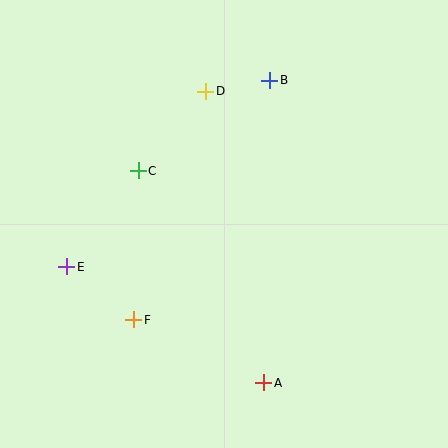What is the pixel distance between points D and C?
The distance between D and C is 104 pixels.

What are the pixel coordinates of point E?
Point E is at (67, 267).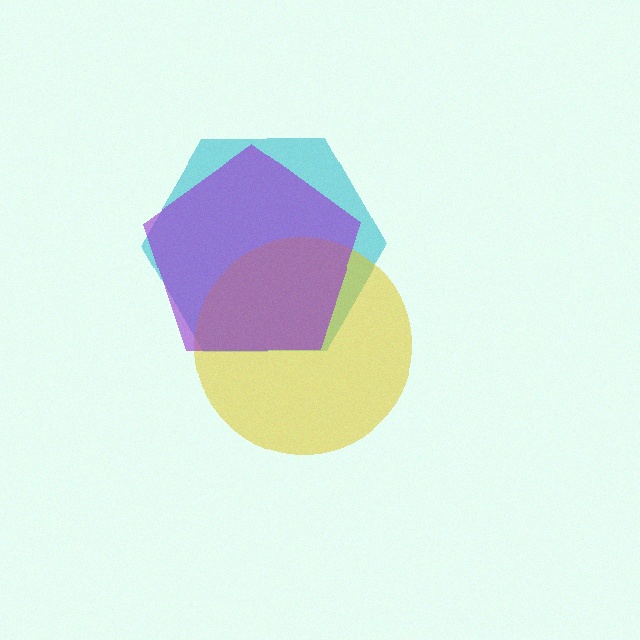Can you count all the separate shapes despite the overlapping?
Yes, there are 3 separate shapes.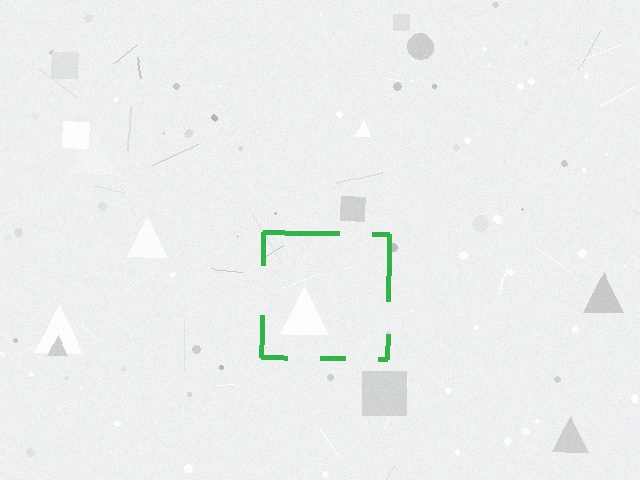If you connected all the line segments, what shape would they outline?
They would outline a square.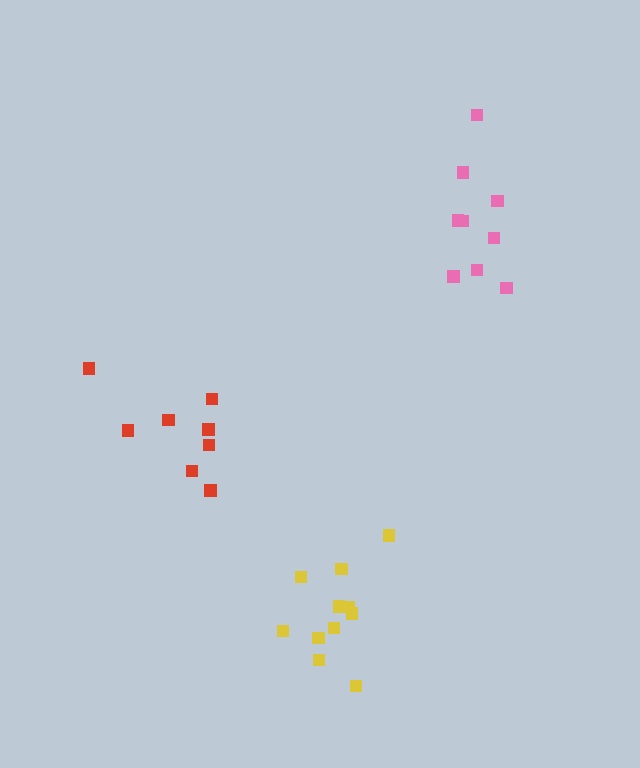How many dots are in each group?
Group 1: 11 dots, Group 2: 9 dots, Group 3: 8 dots (28 total).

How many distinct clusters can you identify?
There are 3 distinct clusters.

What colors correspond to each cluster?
The clusters are colored: yellow, pink, red.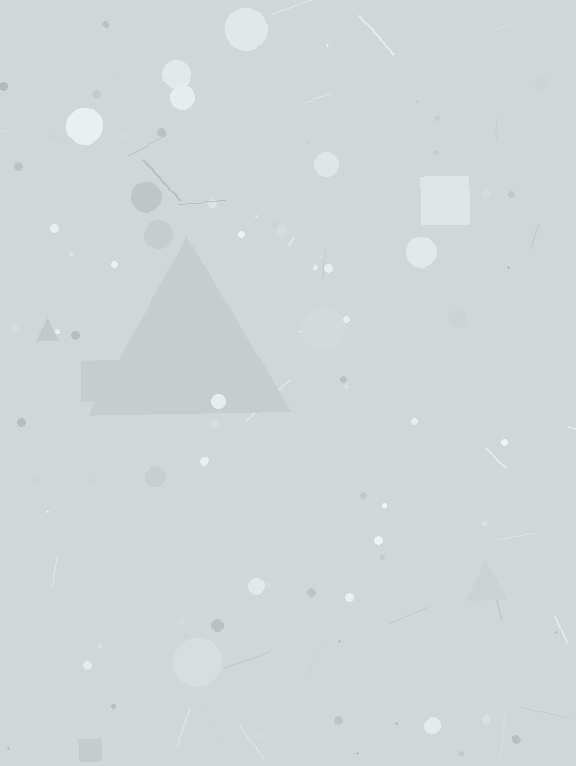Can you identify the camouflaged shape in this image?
The camouflaged shape is a triangle.